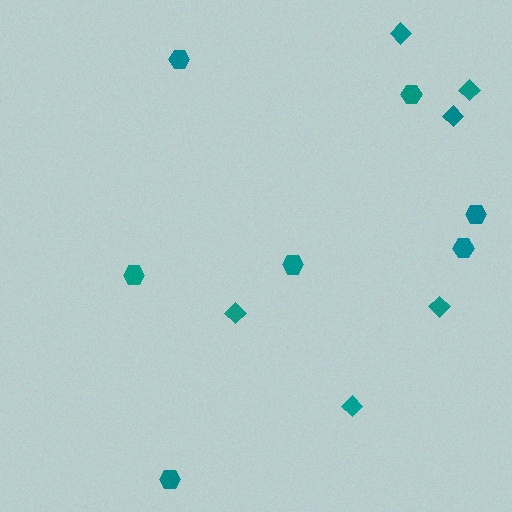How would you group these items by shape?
There are 2 groups: one group of hexagons (7) and one group of diamonds (6).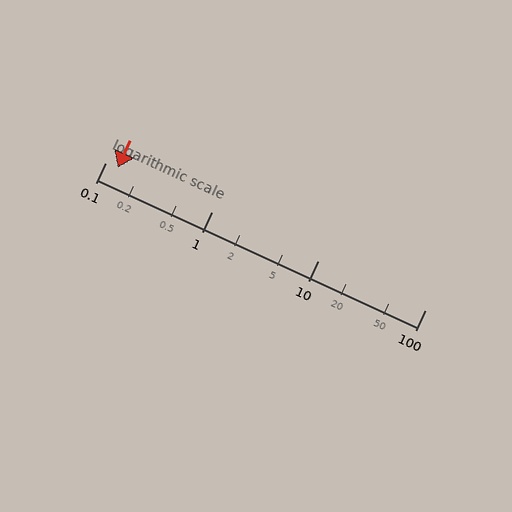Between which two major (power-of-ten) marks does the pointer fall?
The pointer is between 0.1 and 1.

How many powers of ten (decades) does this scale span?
The scale spans 3 decades, from 0.1 to 100.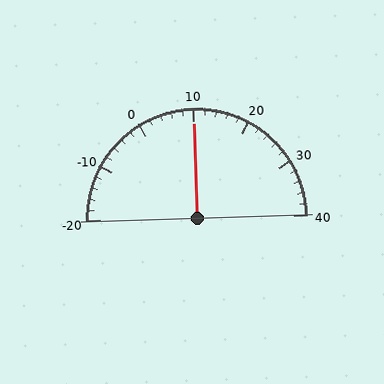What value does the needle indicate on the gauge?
The needle indicates approximately 10.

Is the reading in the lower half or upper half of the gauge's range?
The reading is in the upper half of the range (-20 to 40).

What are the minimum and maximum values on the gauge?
The gauge ranges from -20 to 40.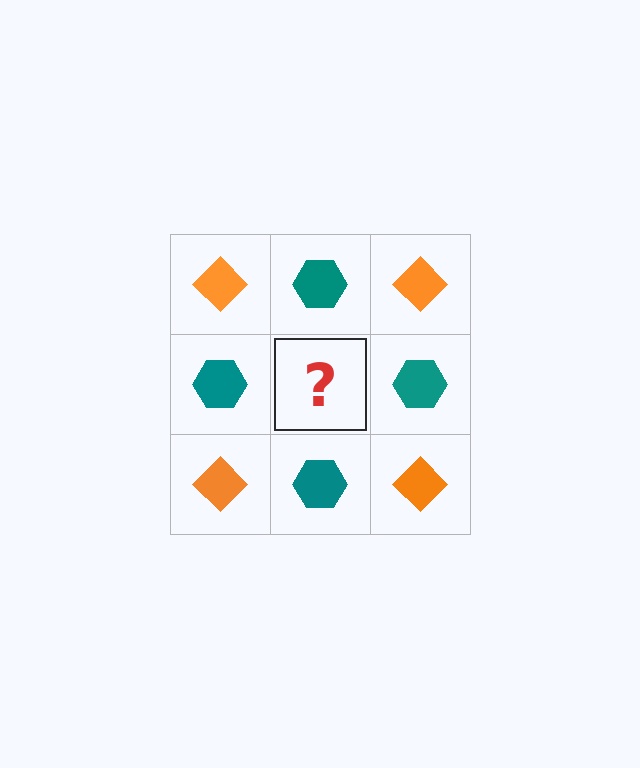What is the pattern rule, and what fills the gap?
The rule is that it alternates orange diamond and teal hexagon in a checkerboard pattern. The gap should be filled with an orange diamond.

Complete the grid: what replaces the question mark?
The question mark should be replaced with an orange diamond.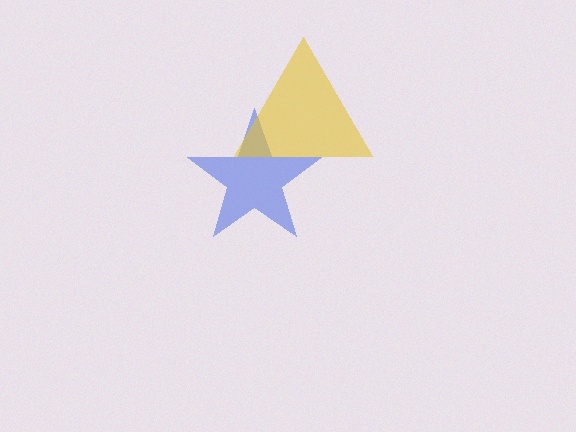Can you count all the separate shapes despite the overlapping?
Yes, there are 2 separate shapes.